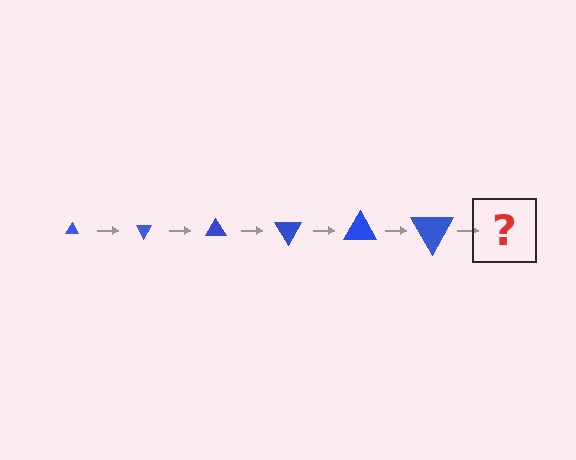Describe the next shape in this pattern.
It should be a triangle, larger than the previous one and rotated 360 degrees from the start.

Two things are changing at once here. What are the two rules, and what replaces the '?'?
The two rules are that the triangle grows larger each step and it rotates 60 degrees each step. The '?' should be a triangle, larger than the previous one and rotated 360 degrees from the start.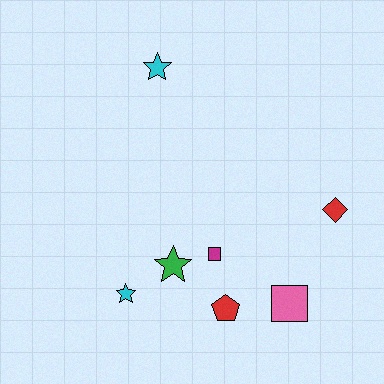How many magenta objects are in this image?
There is 1 magenta object.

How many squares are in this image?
There are 2 squares.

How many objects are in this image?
There are 7 objects.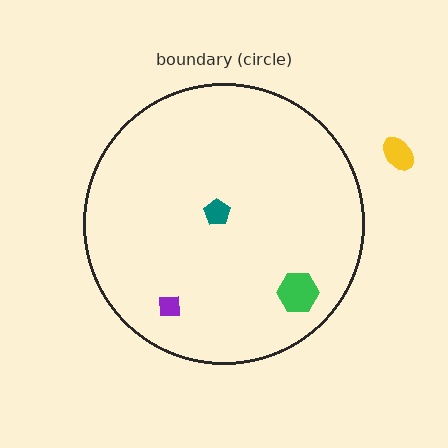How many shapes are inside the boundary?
3 inside, 1 outside.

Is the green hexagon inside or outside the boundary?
Inside.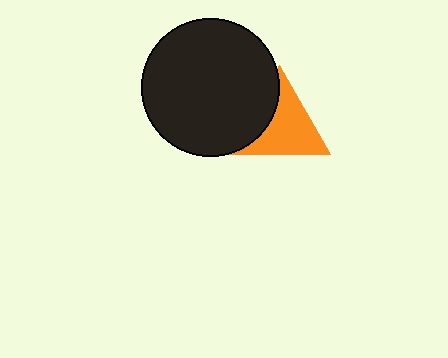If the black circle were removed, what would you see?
You would see the complete orange triangle.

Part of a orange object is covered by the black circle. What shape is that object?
It is a triangle.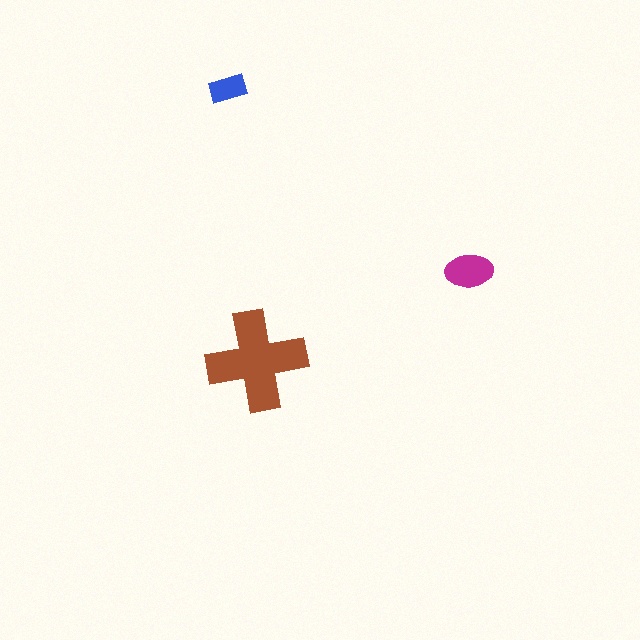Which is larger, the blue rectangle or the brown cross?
The brown cross.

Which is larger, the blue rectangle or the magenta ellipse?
The magenta ellipse.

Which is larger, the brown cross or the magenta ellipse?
The brown cross.